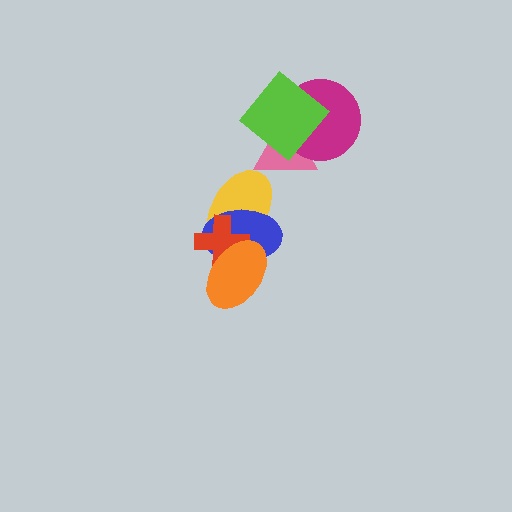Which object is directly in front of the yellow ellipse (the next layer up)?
The blue ellipse is directly in front of the yellow ellipse.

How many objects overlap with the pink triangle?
2 objects overlap with the pink triangle.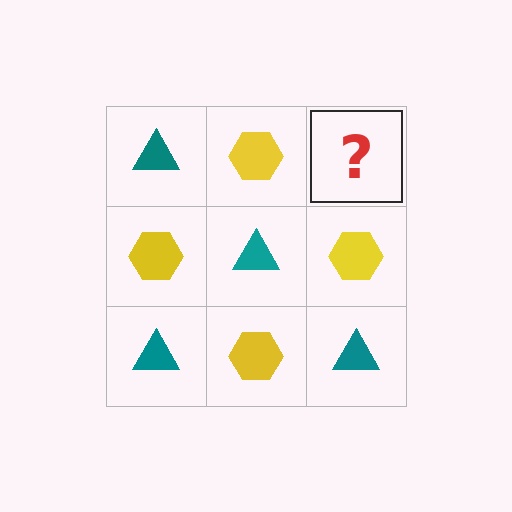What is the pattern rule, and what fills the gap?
The rule is that it alternates teal triangle and yellow hexagon in a checkerboard pattern. The gap should be filled with a teal triangle.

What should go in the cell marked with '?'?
The missing cell should contain a teal triangle.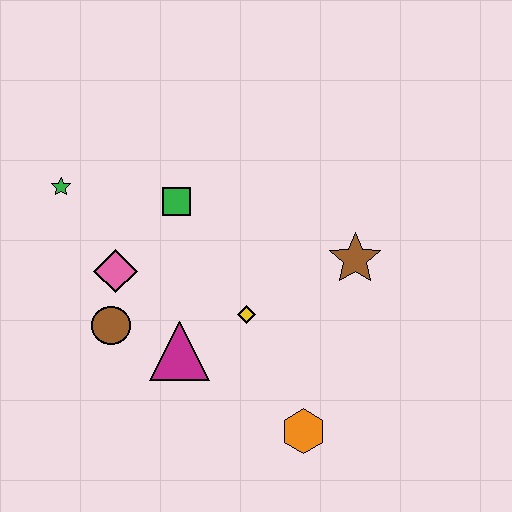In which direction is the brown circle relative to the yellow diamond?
The brown circle is to the left of the yellow diamond.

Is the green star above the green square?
Yes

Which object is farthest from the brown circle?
The brown star is farthest from the brown circle.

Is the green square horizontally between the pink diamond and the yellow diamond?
Yes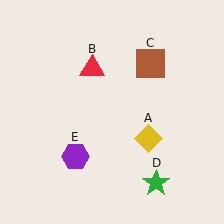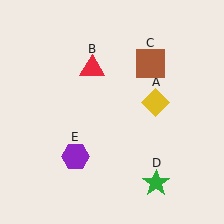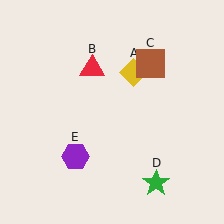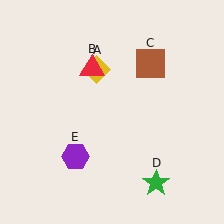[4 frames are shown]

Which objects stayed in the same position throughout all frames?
Red triangle (object B) and brown square (object C) and green star (object D) and purple hexagon (object E) remained stationary.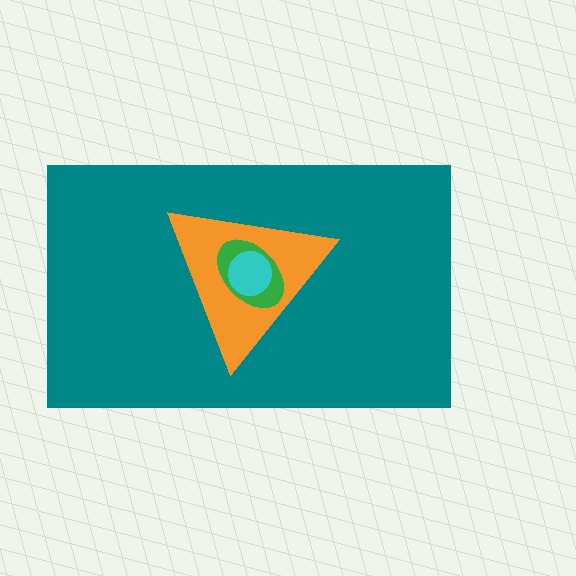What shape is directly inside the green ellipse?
The cyan circle.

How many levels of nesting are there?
4.